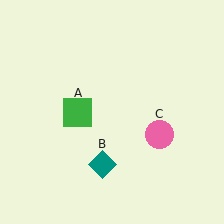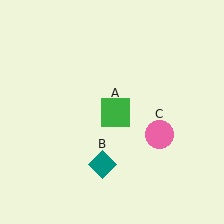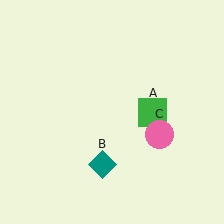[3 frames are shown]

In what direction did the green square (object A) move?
The green square (object A) moved right.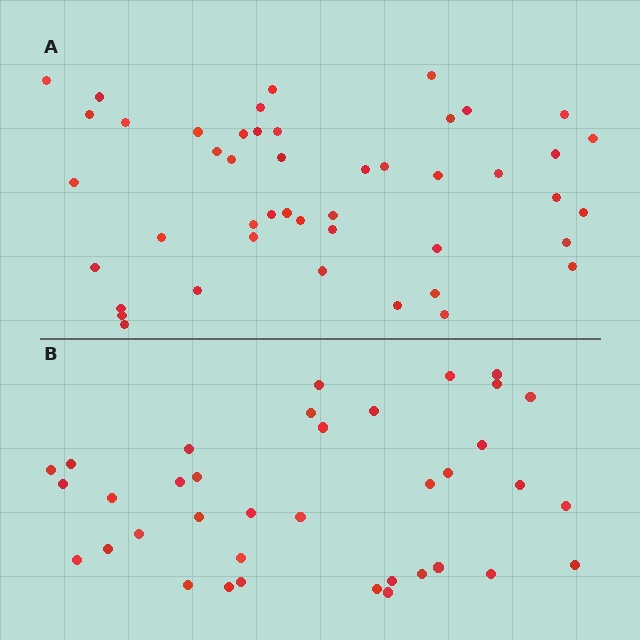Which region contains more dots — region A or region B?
Region A (the top region) has more dots.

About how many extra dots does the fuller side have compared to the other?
Region A has roughly 8 or so more dots than region B.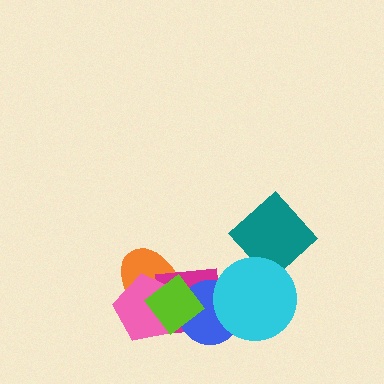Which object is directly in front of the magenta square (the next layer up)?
The pink pentagon is directly in front of the magenta square.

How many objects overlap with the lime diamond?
4 objects overlap with the lime diamond.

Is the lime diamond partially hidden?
No, no other shape covers it.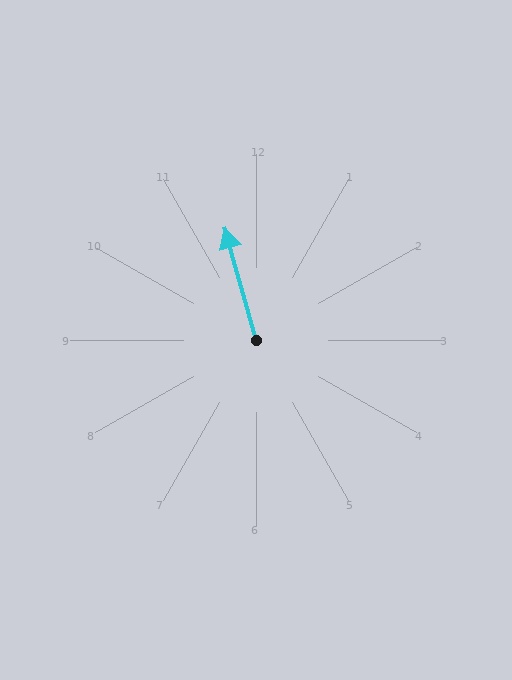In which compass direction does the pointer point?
North.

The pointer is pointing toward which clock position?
Roughly 11 o'clock.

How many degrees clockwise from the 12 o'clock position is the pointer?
Approximately 344 degrees.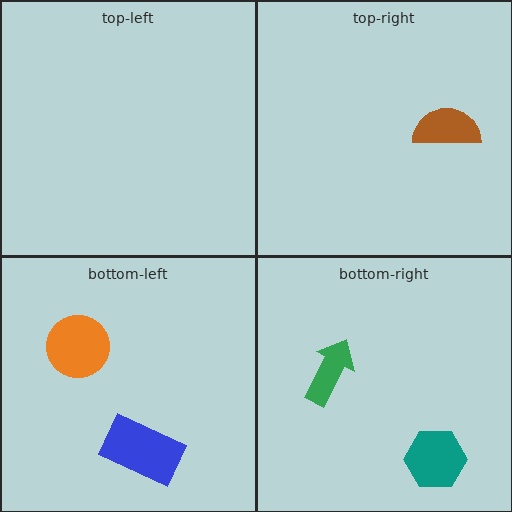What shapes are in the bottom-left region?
The blue rectangle, the orange circle.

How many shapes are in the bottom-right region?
2.